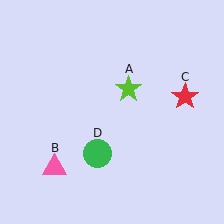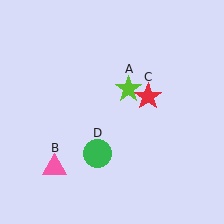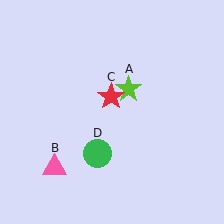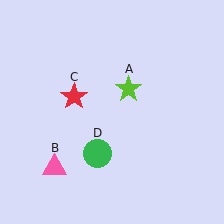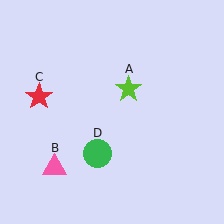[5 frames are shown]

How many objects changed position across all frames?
1 object changed position: red star (object C).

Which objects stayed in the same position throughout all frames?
Lime star (object A) and pink triangle (object B) and green circle (object D) remained stationary.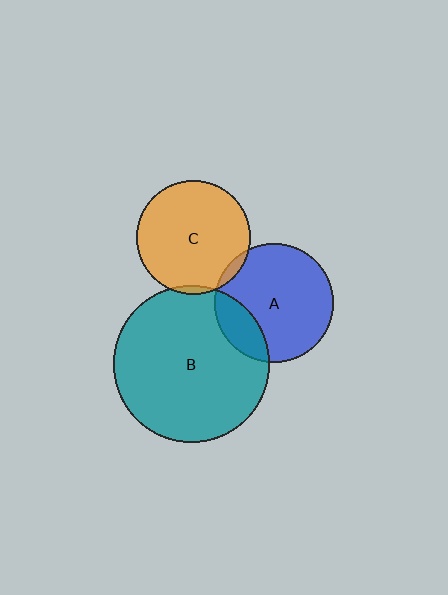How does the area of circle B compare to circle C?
Approximately 1.9 times.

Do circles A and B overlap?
Yes.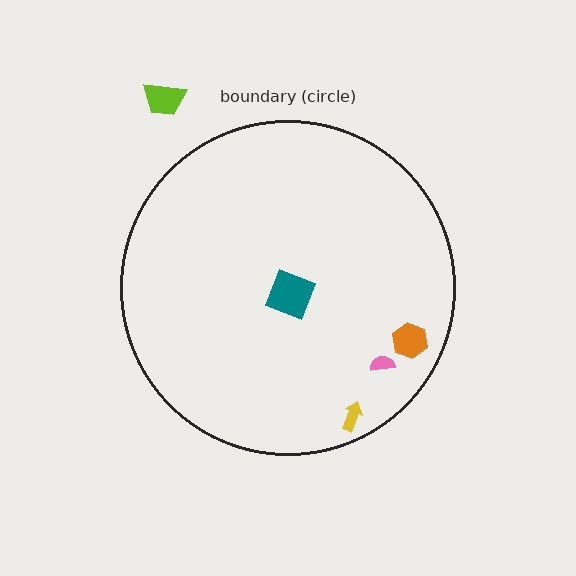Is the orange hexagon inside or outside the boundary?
Inside.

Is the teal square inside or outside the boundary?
Inside.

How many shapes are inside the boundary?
4 inside, 1 outside.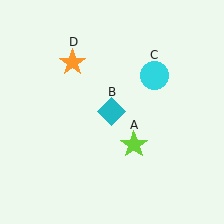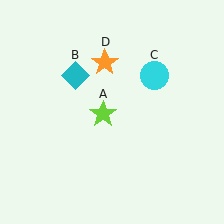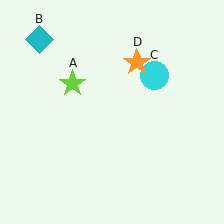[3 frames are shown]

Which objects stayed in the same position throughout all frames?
Cyan circle (object C) remained stationary.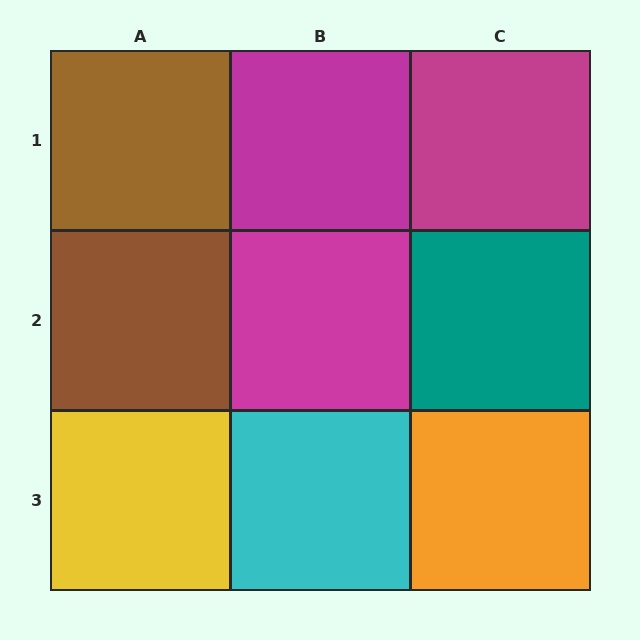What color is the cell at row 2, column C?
Teal.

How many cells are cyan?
1 cell is cyan.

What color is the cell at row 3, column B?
Cyan.